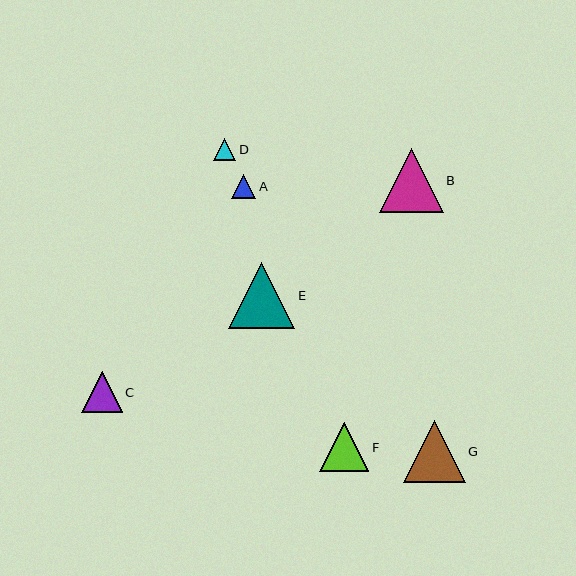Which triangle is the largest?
Triangle E is the largest with a size of approximately 66 pixels.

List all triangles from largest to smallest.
From largest to smallest: E, B, G, F, C, A, D.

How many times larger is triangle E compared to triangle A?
Triangle E is approximately 2.7 times the size of triangle A.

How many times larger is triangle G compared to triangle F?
Triangle G is approximately 1.2 times the size of triangle F.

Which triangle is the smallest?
Triangle D is the smallest with a size of approximately 22 pixels.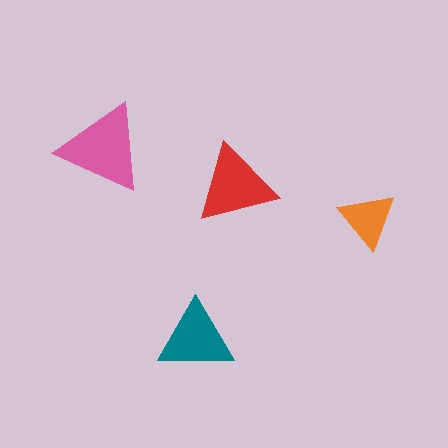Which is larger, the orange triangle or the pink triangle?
The pink one.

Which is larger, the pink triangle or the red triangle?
The pink one.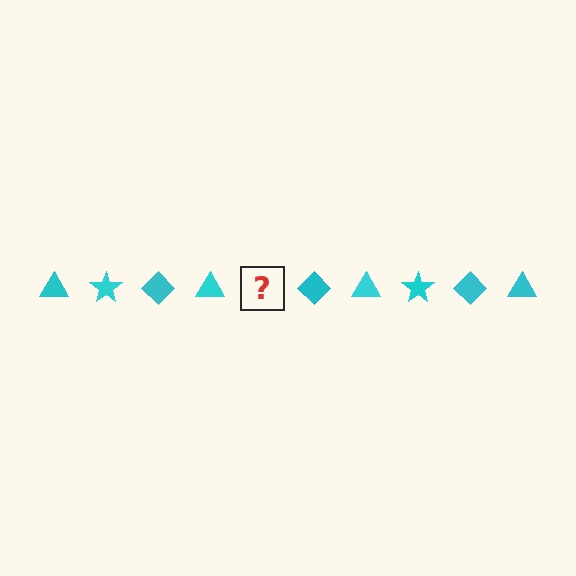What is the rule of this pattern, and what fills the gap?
The rule is that the pattern cycles through triangle, star, diamond shapes in cyan. The gap should be filled with a cyan star.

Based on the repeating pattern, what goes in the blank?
The blank should be a cyan star.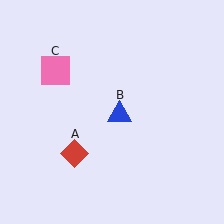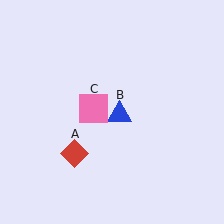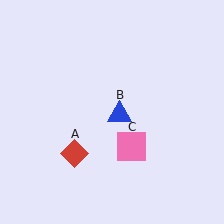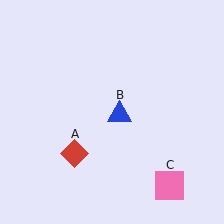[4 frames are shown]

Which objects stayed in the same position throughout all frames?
Red diamond (object A) and blue triangle (object B) remained stationary.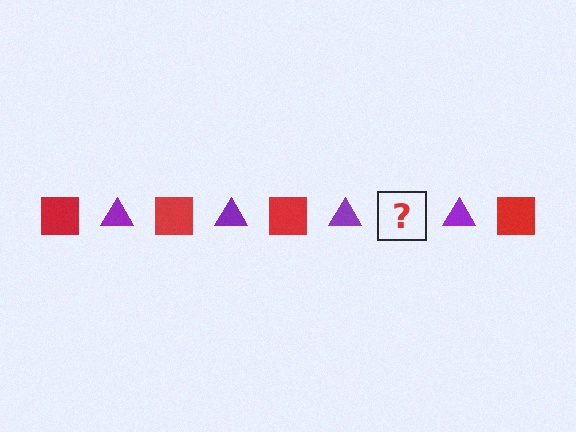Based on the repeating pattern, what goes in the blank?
The blank should be a red square.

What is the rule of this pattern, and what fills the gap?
The rule is that the pattern alternates between red square and purple triangle. The gap should be filled with a red square.